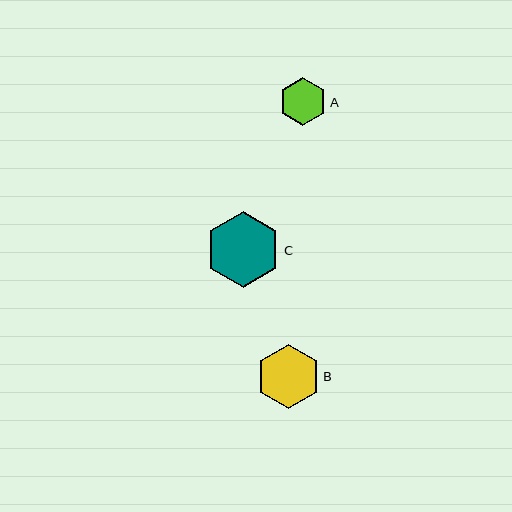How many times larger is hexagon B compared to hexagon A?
Hexagon B is approximately 1.3 times the size of hexagon A.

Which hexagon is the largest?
Hexagon C is the largest with a size of approximately 75 pixels.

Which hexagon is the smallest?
Hexagon A is the smallest with a size of approximately 48 pixels.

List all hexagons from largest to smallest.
From largest to smallest: C, B, A.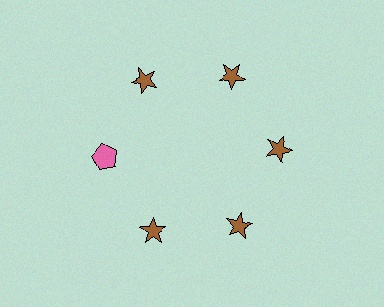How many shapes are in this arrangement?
There are 6 shapes arranged in a ring pattern.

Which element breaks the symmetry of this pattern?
The pink pentagon at roughly the 9 o'clock position breaks the symmetry. All other shapes are brown stars.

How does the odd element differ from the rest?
It differs in both color (pink instead of brown) and shape (pentagon instead of star).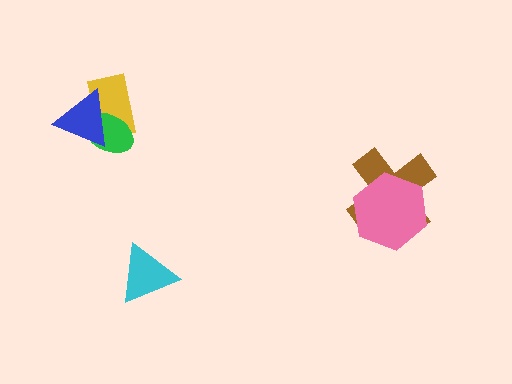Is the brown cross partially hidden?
Yes, it is partially covered by another shape.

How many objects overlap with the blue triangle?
2 objects overlap with the blue triangle.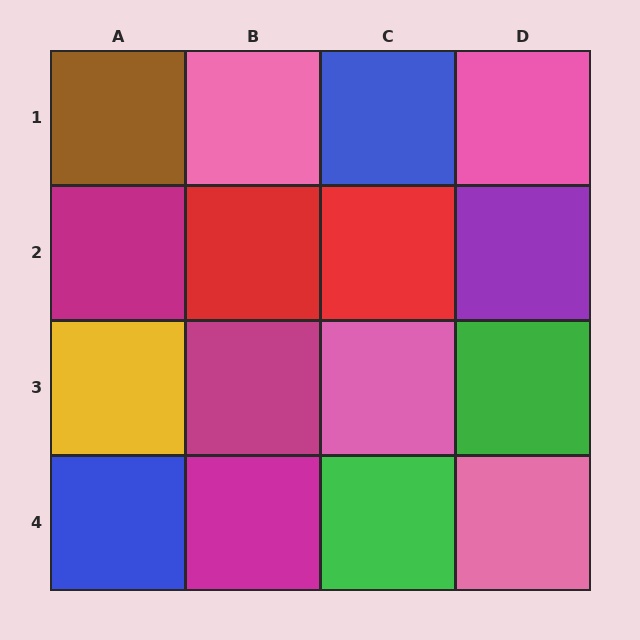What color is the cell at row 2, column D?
Purple.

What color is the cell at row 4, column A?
Blue.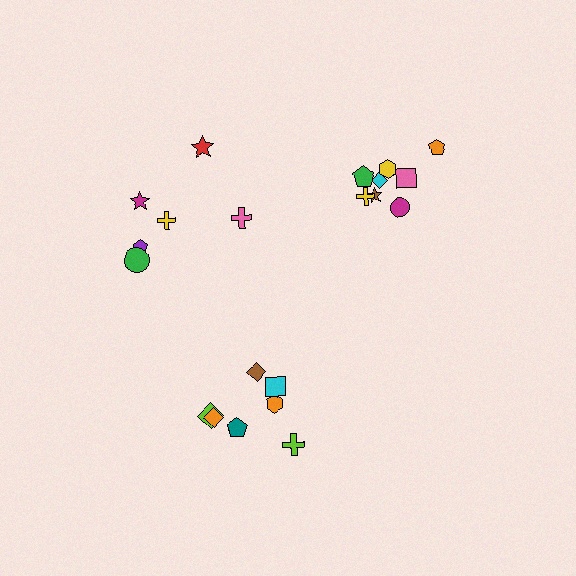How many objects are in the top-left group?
There are 6 objects.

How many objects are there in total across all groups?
There are 21 objects.